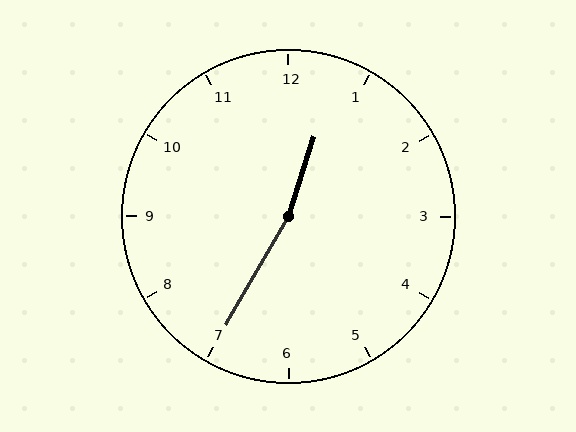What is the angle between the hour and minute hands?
Approximately 168 degrees.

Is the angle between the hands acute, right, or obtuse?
It is obtuse.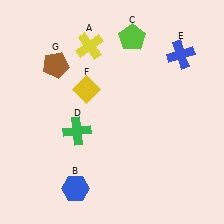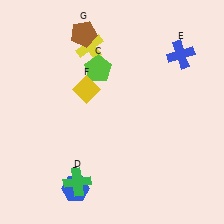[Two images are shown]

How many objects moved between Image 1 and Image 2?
3 objects moved between the two images.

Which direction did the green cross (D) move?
The green cross (D) moved down.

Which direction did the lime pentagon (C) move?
The lime pentagon (C) moved left.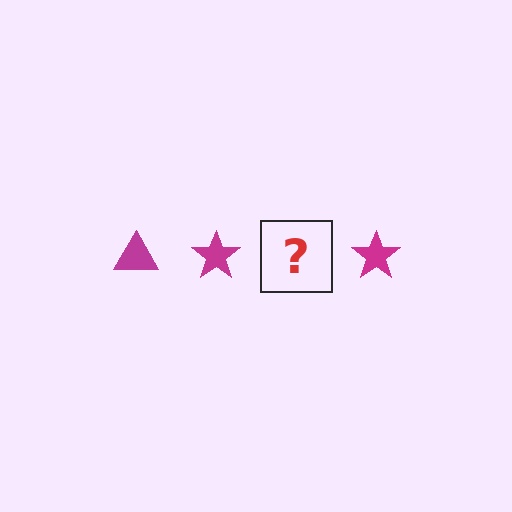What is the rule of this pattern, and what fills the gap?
The rule is that the pattern cycles through triangle, star shapes in magenta. The gap should be filled with a magenta triangle.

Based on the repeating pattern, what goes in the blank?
The blank should be a magenta triangle.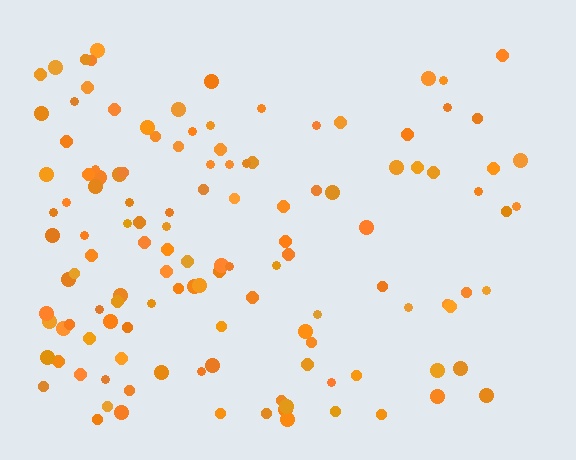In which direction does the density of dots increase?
From right to left, with the left side densest.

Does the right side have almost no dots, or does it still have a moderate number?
Still a moderate number, just noticeably fewer than the left.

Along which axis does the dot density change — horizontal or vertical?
Horizontal.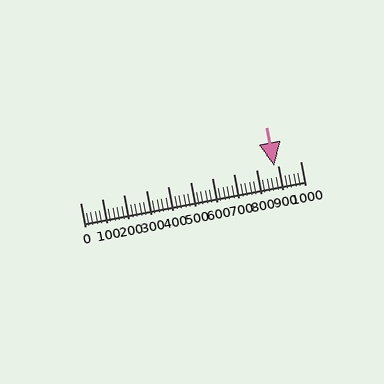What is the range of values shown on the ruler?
The ruler shows values from 0 to 1000.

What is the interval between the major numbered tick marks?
The major tick marks are spaced 100 units apart.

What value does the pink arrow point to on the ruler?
The pink arrow points to approximately 881.